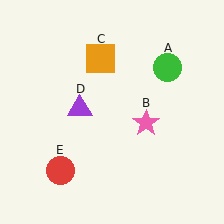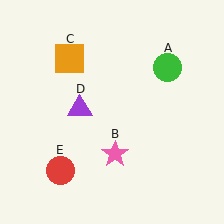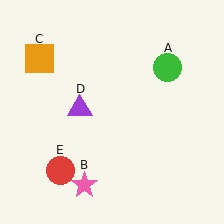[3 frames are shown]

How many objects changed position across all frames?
2 objects changed position: pink star (object B), orange square (object C).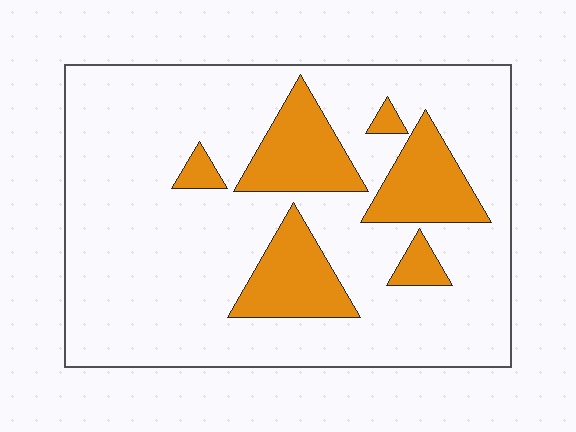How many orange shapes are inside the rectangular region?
6.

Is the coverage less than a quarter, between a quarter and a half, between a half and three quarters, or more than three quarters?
Less than a quarter.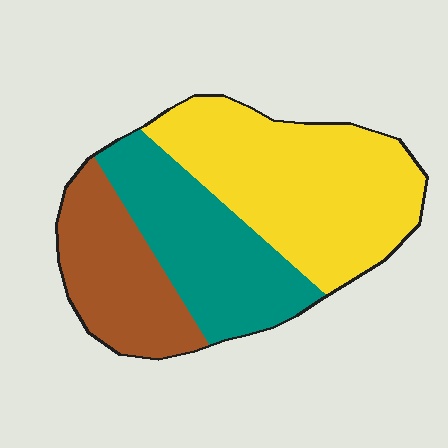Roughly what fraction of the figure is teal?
Teal takes up between a sixth and a third of the figure.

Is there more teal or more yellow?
Yellow.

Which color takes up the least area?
Brown, at roughly 25%.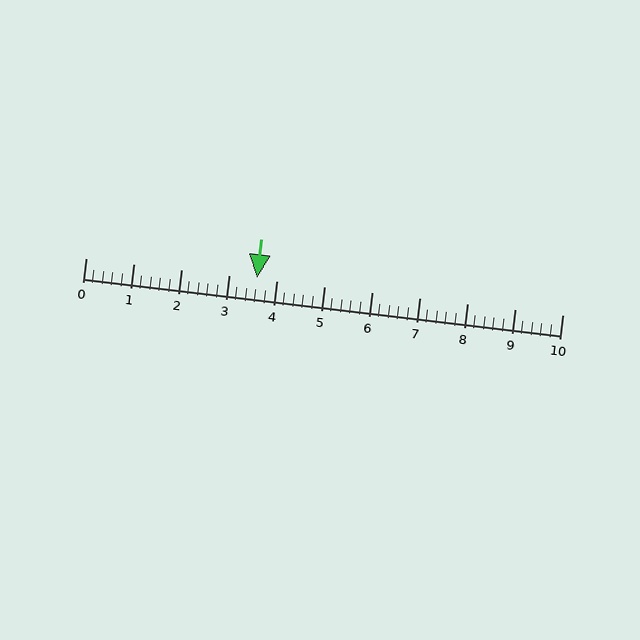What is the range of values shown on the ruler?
The ruler shows values from 0 to 10.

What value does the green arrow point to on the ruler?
The green arrow points to approximately 3.6.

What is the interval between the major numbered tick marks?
The major tick marks are spaced 1 units apart.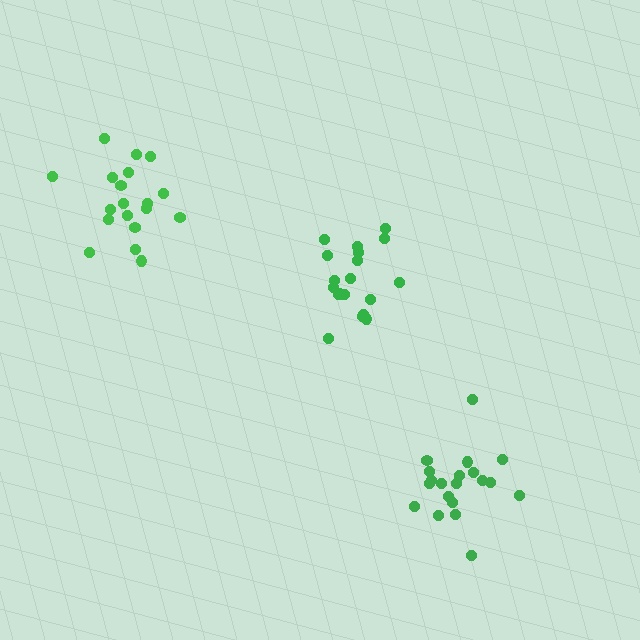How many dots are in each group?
Group 1: 19 dots, Group 2: 19 dots, Group 3: 20 dots (58 total).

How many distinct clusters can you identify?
There are 3 distinct clusters.